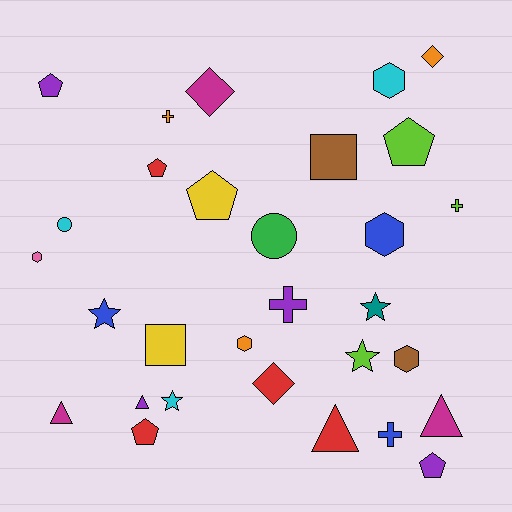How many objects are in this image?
There are 30 objects.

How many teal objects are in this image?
There is 1 teal object.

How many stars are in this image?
There are 4 stars.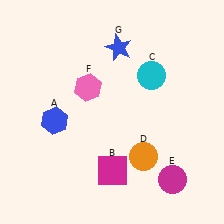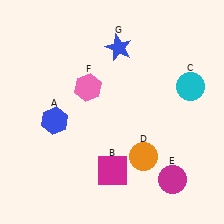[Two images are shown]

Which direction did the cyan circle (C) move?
The cyan circle (C) moved right.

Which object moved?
The cyan circle (C) moved right.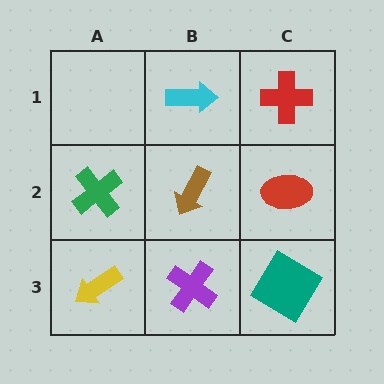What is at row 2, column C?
A red ellipse.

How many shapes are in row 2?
3 shapes.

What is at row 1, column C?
A red cross.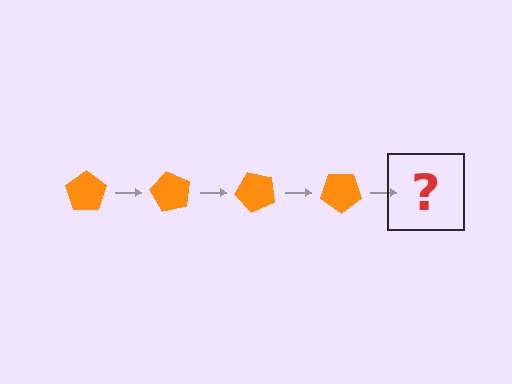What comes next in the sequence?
The next element should be an orange pentagon rotated 240 degrees.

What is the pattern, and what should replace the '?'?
The pattern is that the pentagon rotates 60 degrees each step. The '?' should be an orange pentagon rotated 240 degrees.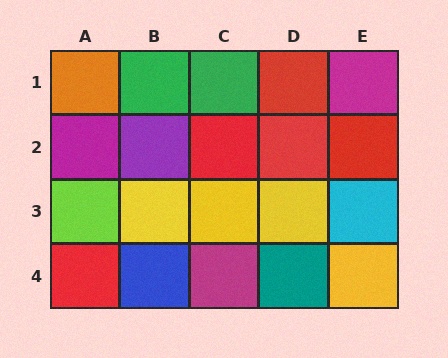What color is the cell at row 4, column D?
Teal.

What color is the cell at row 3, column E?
Cyan.